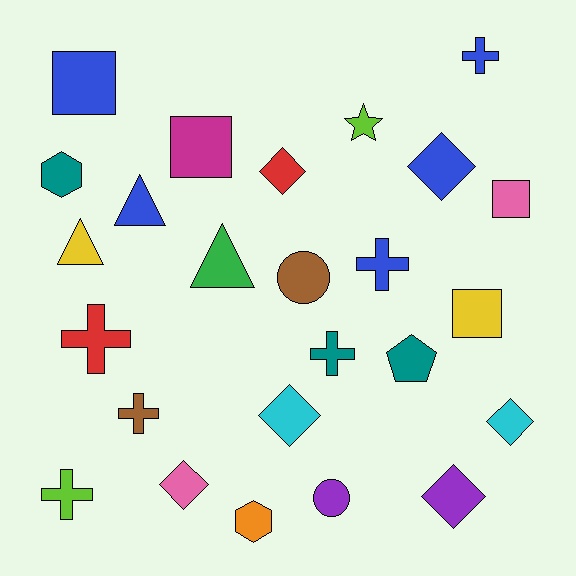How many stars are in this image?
There is 1 star.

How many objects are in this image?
There are 25 objects.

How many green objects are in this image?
There is 1 green object.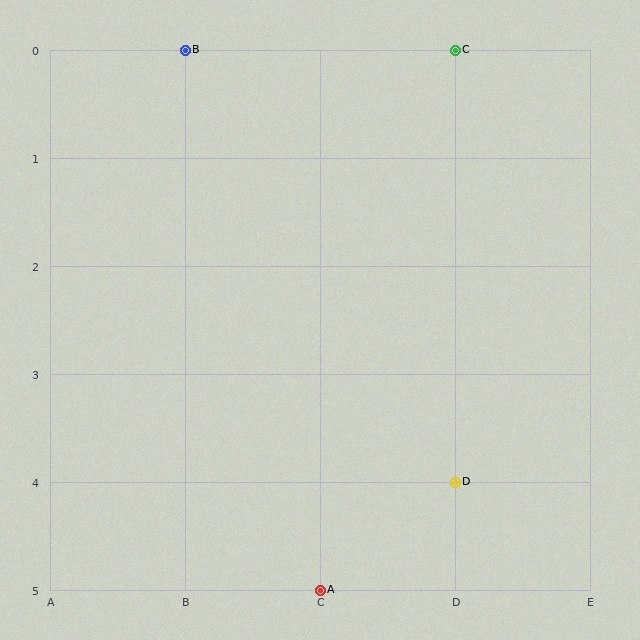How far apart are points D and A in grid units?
Points D and A are 1 column and 1 row apart (about 1.4 grid units diagonally).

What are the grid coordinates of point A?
Point A is at grid coordinates (C, 5).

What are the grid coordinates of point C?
Point C is at grid coordinates (D, 0).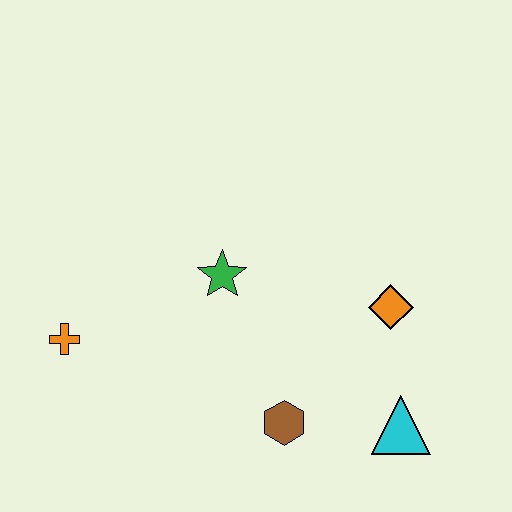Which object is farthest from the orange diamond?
The orange cross is farthest from the orange diamond.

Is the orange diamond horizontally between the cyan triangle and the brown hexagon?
Yes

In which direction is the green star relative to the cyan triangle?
The green star is to the left of the cyan triangle.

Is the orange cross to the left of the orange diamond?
Yes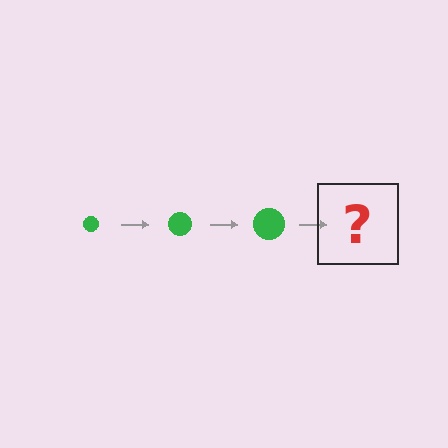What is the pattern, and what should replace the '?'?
The pattern is that the circle gets progressively larger each step. The '?' should be a green circle, larger than the previous one.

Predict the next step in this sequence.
The next step is a green circle, larger than the previous one.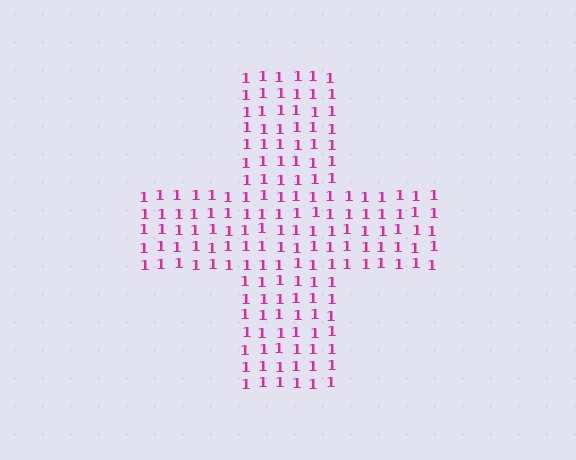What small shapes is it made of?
It is made of small digit 1's.